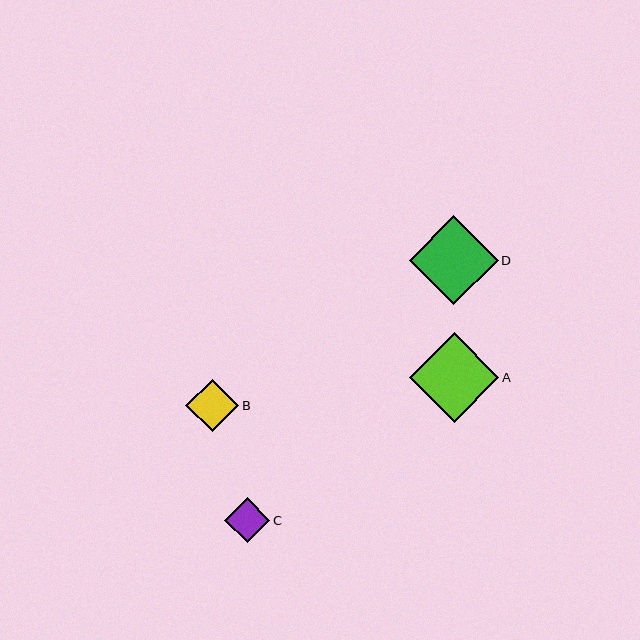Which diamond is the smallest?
Diamond C is the smallest with a size of approximately 45 pixels.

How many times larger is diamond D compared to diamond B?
Diamond D is approximately 1.7 times the size of diamond B.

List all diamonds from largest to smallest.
From largest to smallest: A, D, B, C.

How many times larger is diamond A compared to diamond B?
Diamond A is approximately 1.7 times the size of diamond B.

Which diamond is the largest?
Diamond A is the largest with a size of approximately 90 pixels.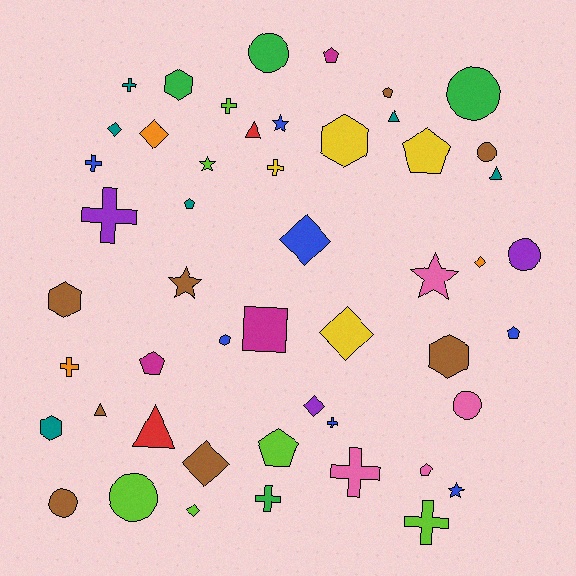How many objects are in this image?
There are 50 objects.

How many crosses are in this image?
There are 10 crosses.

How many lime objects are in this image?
There are 6 lime objects.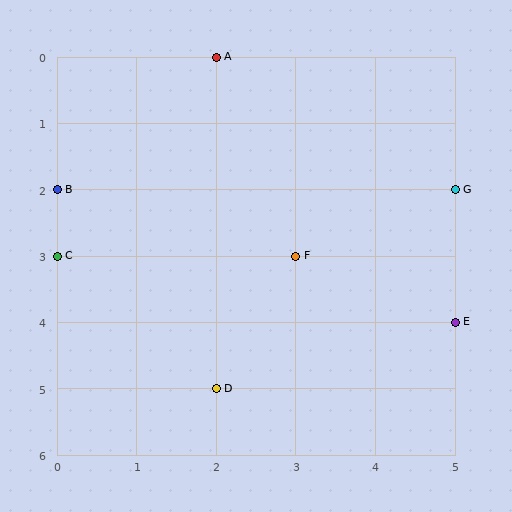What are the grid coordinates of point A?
Point A is at grid coordinates (2, 0).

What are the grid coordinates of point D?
Point D is at grid coordinates (2, 5).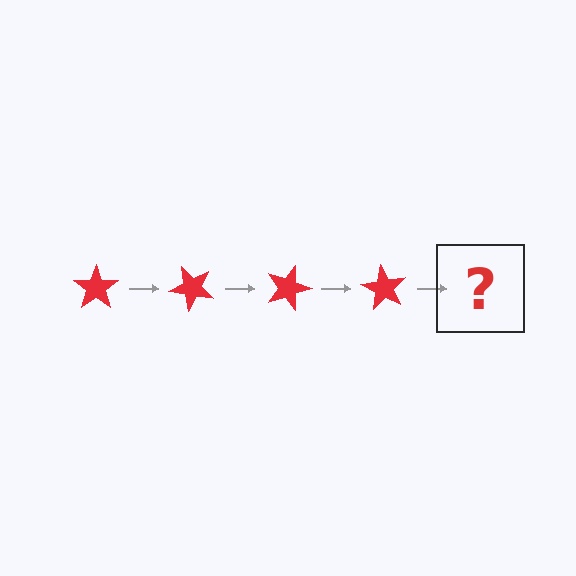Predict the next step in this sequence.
The next step is a red star rotated 180 degrees.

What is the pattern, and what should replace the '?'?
The pattern is that the star rotates 45 degrees each step. The '?' should be a red star rotated 180 degrees.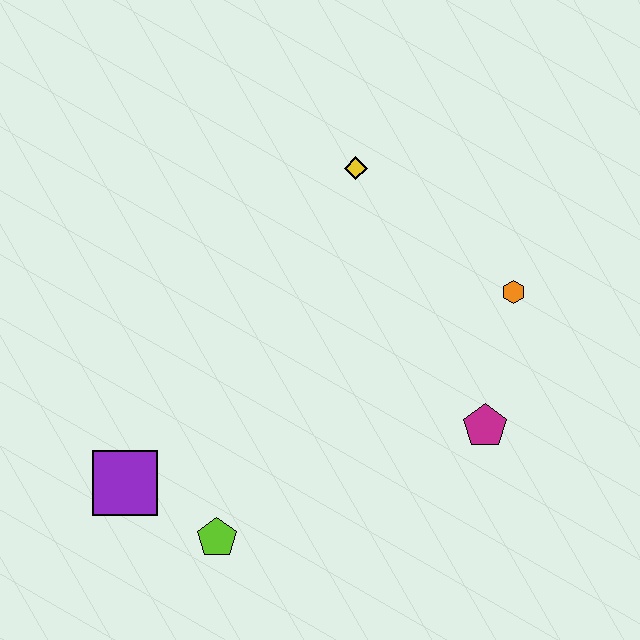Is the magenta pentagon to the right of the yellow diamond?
Yes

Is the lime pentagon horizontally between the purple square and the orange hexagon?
Yes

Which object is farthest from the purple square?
The orange hexagon is farthest from the purple square.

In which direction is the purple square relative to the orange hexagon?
The purple square is to the left of the orange hexagon.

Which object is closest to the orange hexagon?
The magenta pentagon is closest to the orange hexagon.